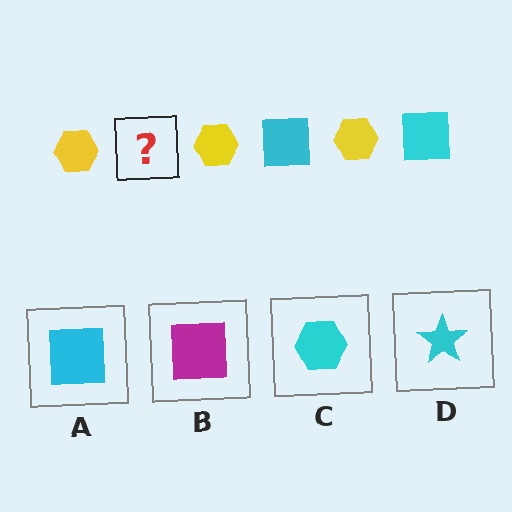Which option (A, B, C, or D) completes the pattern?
A.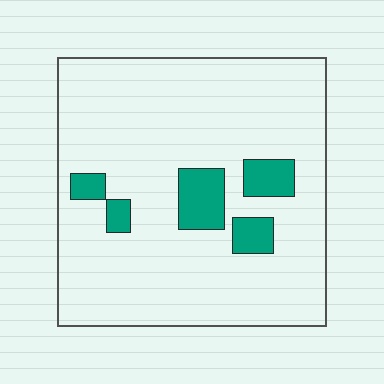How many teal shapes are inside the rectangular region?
5.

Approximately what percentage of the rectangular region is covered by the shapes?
Approximately 10%.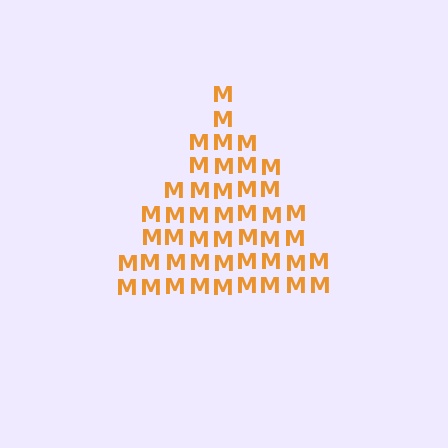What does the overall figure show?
The overall figure shows a triangle.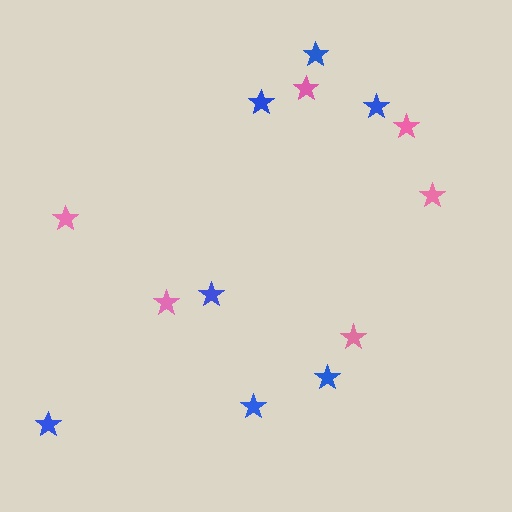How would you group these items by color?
There are 2 groups: one group of pink stars (6) and one group of blue stars (7).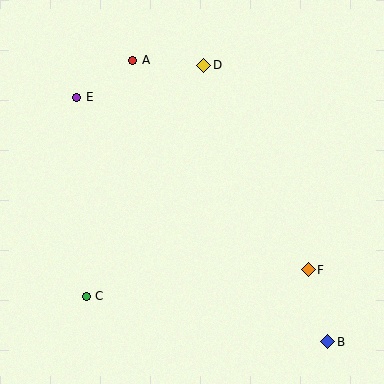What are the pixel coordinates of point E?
Point E is at (77, 98).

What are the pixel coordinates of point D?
Point D is at (204, 65).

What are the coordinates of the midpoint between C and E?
The midpoint between C and E is at (82, 197).